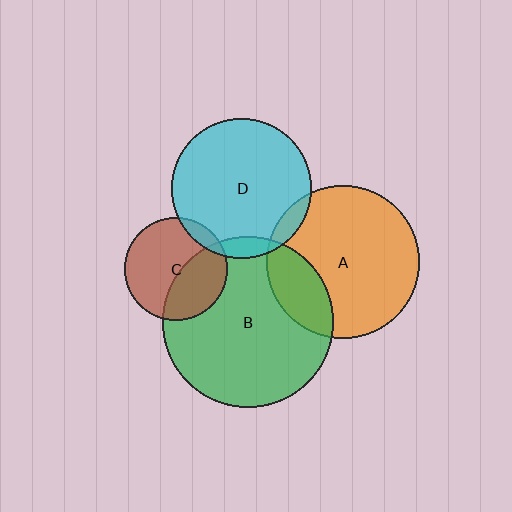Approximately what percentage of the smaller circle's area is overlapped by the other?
Approximately 5%.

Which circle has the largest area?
Circle B (green).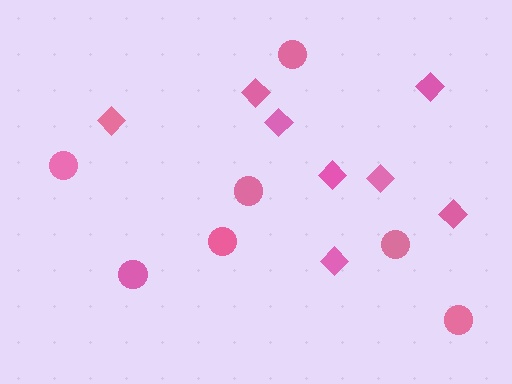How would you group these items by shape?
There are 2 groups: one group of circles (7) and one group of diamonds (8).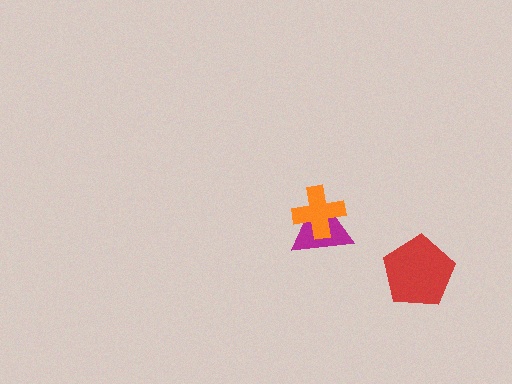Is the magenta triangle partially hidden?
Yes, it is partially covered by another shape.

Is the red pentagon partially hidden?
No, no other shape covers it.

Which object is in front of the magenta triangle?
The orange cross is in front of the magenta triangle.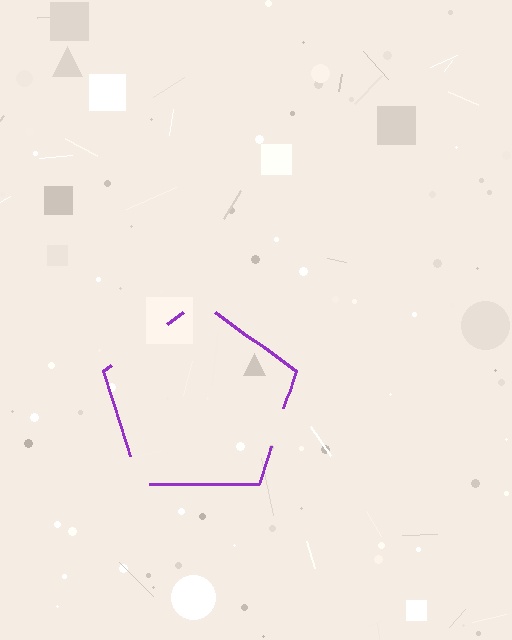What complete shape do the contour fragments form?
The contour fragments form a pentagon.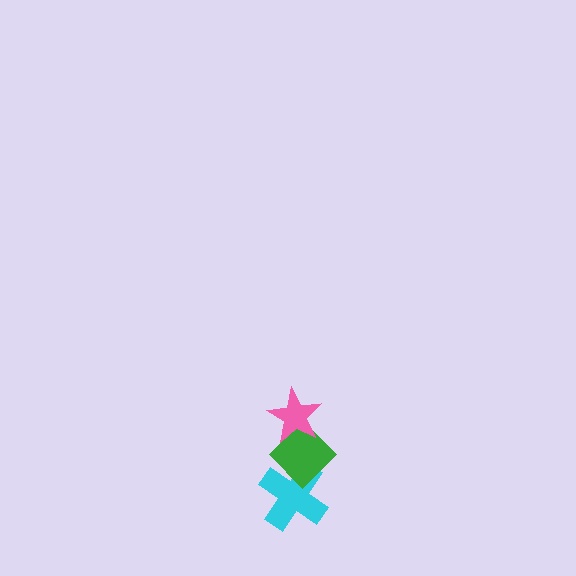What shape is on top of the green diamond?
The pink star is on top of the green diamond.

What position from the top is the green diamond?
The green diamond is 2nd from the top.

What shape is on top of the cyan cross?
The green diamond is on top of the cyan cross.